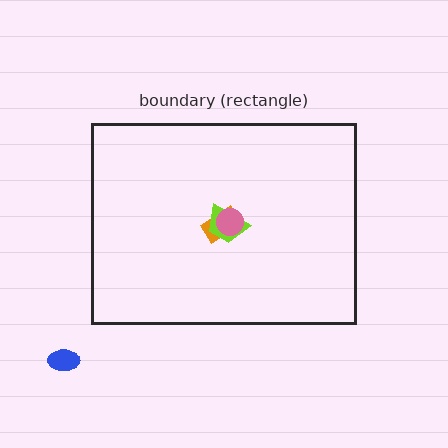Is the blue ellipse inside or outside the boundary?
Outside.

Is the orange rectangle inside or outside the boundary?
Inside.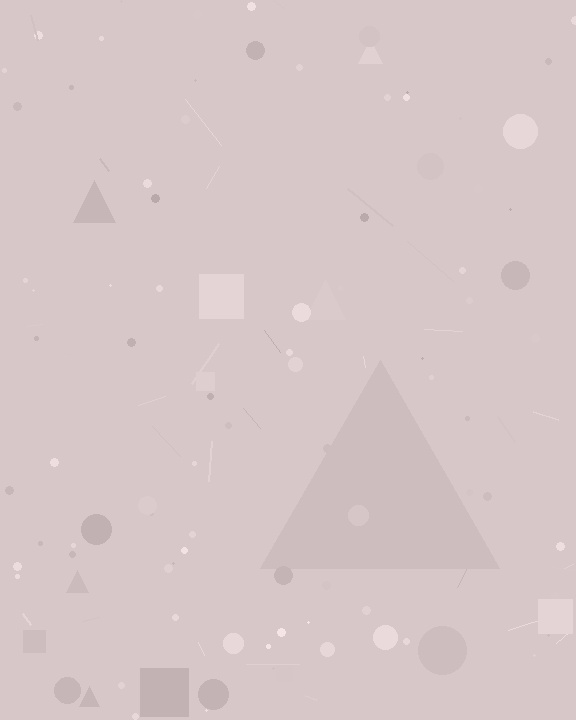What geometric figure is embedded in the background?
A triangle is embedded in the background.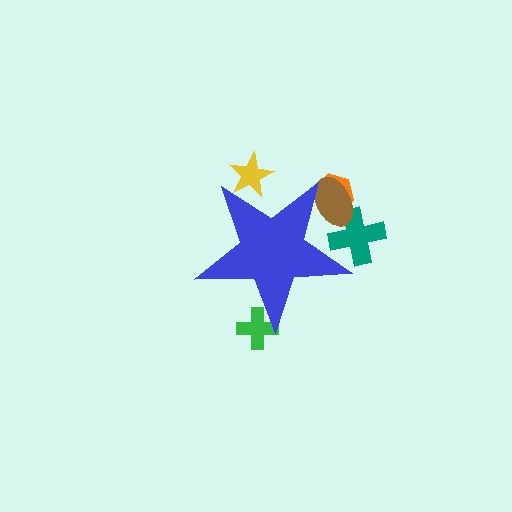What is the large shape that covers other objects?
A blue star.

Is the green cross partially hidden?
Yes, the green cross is partially hidden behind the blue star.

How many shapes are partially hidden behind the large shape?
5 shapes are partially hidden.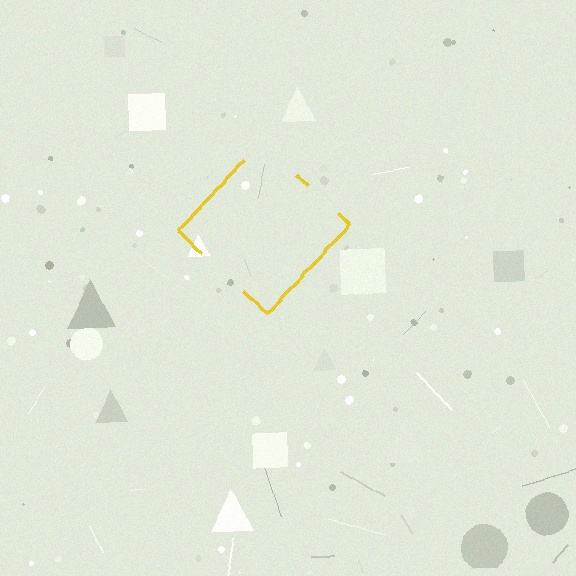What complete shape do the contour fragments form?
The contour fragments form a diamond.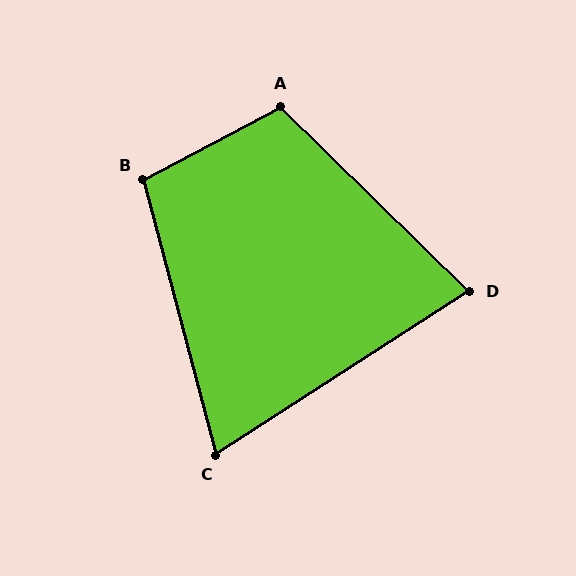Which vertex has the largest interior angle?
A, at approximately 108 degrees.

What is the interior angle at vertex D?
Approximately 77 degrees (acute).